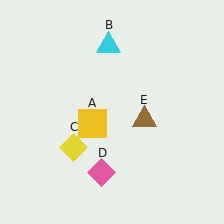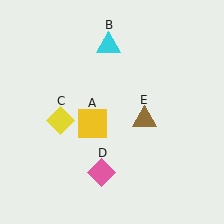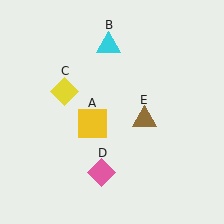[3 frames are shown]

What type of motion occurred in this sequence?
The yellow diamond (object C) rotated clockwise around the center of the scene.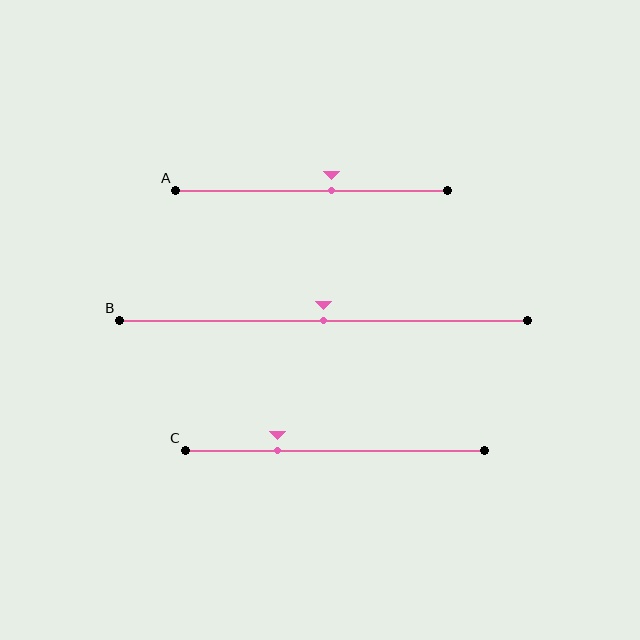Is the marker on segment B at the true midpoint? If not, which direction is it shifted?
Yes, the marker on segment B is at the true midpoint.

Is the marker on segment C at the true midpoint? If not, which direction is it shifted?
No, the marker on segment C is shifted to the left by about 19% of the segment length.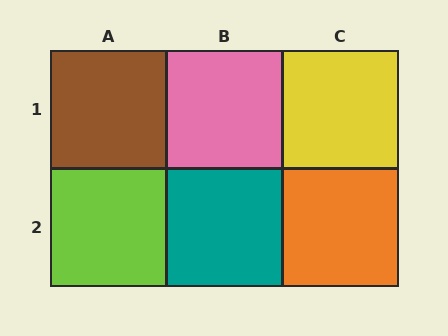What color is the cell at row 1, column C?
Yellow.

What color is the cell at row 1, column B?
Pink.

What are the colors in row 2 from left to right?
Lime, teal, orange.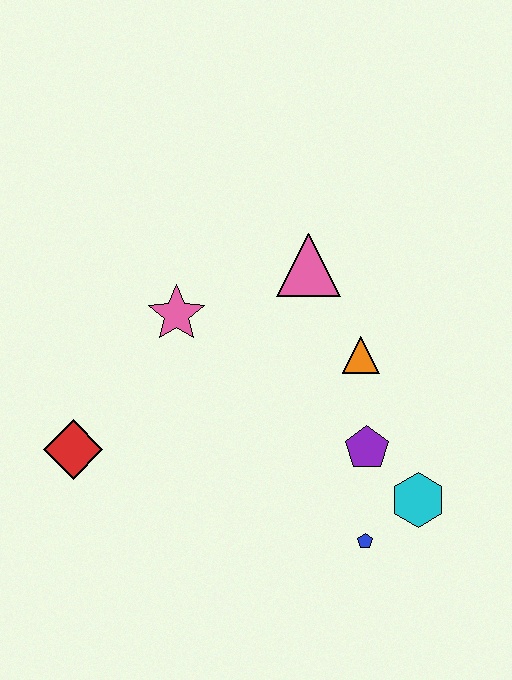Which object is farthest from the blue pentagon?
The red diamond is farthest from the blue pentagon.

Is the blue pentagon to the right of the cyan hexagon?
No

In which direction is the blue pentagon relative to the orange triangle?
The blue pentagon is below the orange triangle.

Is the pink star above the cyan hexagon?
Yes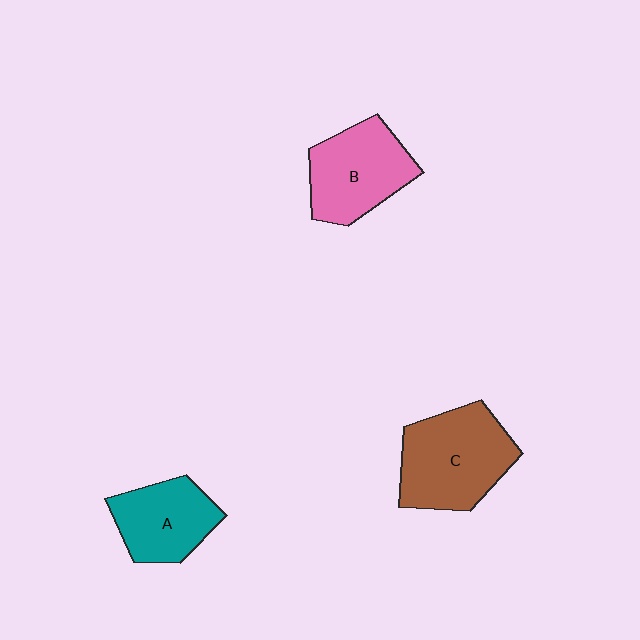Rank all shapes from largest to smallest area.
From largest to smallest: C (brown), B (pink), A (teal).